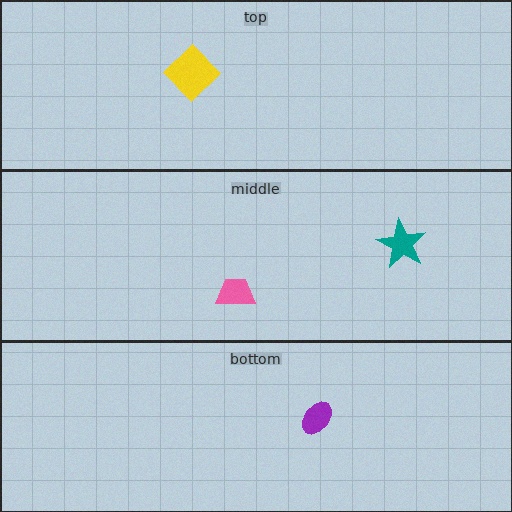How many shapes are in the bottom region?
1.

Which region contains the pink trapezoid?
The middle region.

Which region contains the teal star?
The middle region.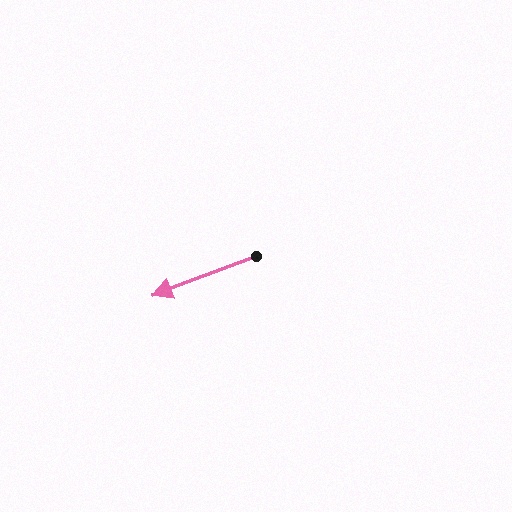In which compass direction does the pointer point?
West.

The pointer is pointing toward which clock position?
Roughly 8 o'clock.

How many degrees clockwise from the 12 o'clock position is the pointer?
Approximately 249 degrees.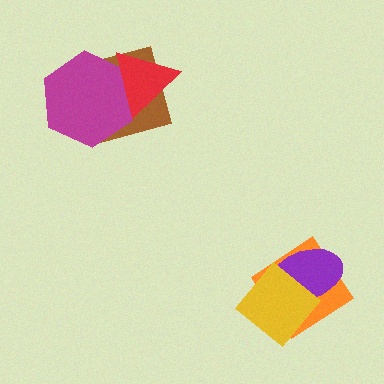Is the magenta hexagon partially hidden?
Yes, it is partially covered by another shape.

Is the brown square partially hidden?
Yes, it is partially covered by another shape.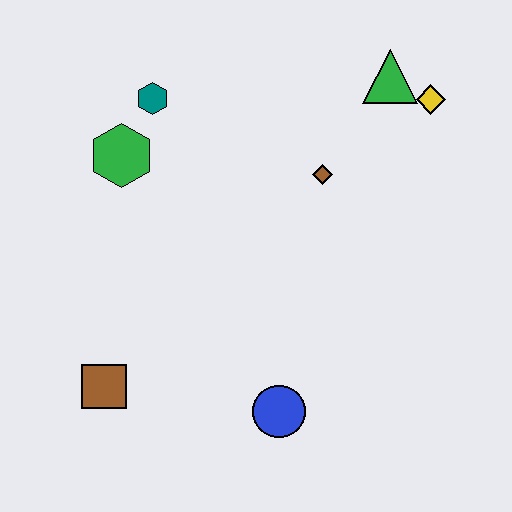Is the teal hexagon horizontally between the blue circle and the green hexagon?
Yes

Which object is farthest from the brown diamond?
The brown square is farthest from the brown diamond.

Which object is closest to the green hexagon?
The teal hexagon is closest to the green hexagon.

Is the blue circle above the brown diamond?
No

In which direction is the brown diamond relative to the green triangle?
The brown diamond is below the green triangle.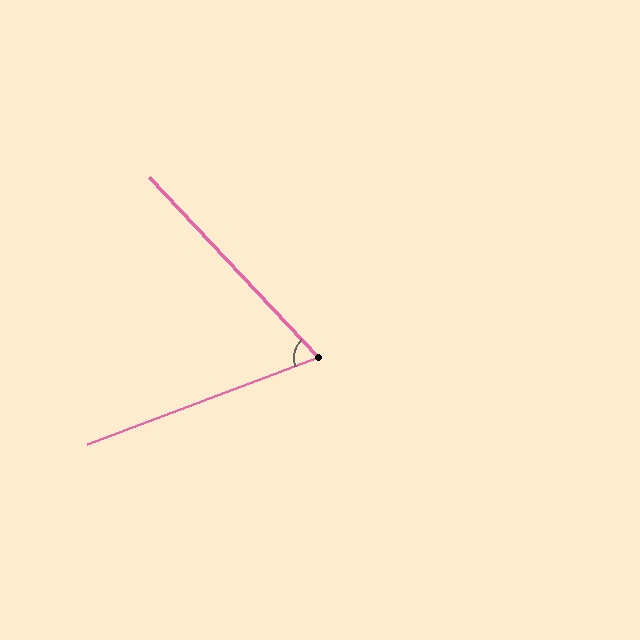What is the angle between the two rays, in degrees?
Approximately 67 degrees.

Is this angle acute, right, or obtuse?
It is acute.